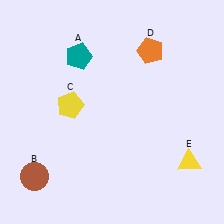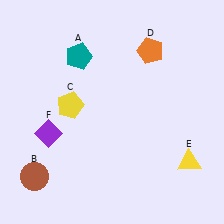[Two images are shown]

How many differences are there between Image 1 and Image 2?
There is 1 difference between the two images.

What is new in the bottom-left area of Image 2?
A purple diamond (F) was added in the bottom-left area of Image 2.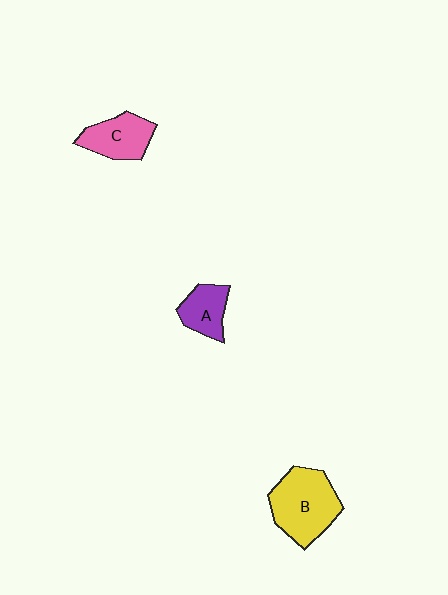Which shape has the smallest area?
Shape A (purple).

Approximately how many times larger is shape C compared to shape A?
Approximately 1.3 times.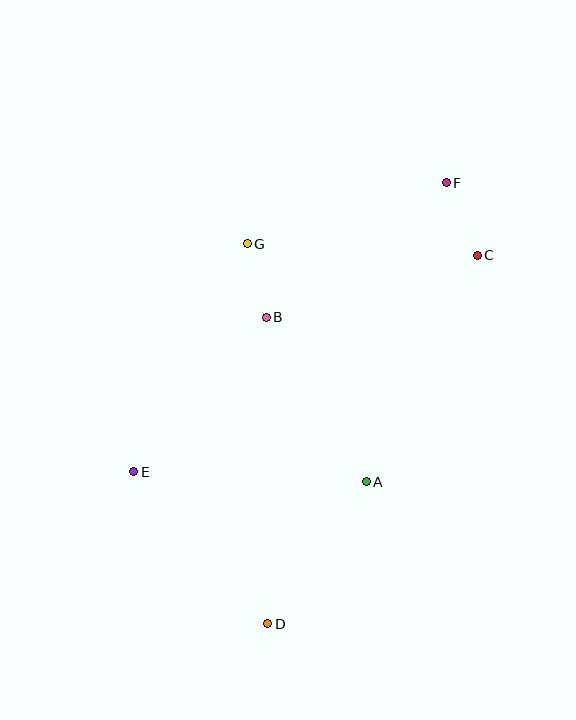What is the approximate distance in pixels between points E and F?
The distance between E and F is approximately 426 pixels.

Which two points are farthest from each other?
Points D and F are farthest from each other.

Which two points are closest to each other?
Points B and G are closest to each other.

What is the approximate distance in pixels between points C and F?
The distance between C and F is approximately 79 pixels.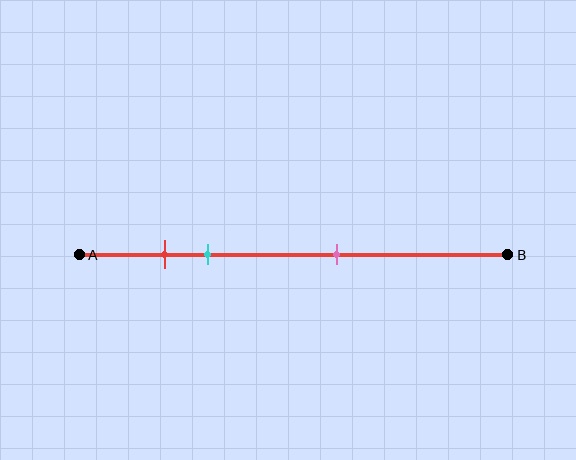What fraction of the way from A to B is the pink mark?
The pink mark is approximately 60% (0.6) of the way from A to B.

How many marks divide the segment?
There are 3 marks dividing the segment.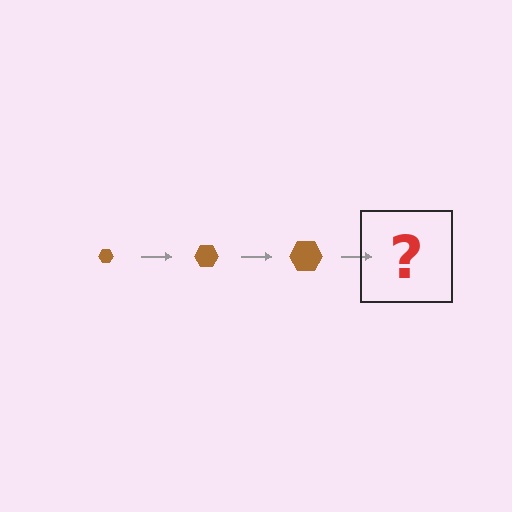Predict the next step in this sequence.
The next step is a brown hexagon, larger than the previous one.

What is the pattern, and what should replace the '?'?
The pattern is that the hexagon gets progressively larger each step. The '?' should be a brown hexagon, larger than the previous one.